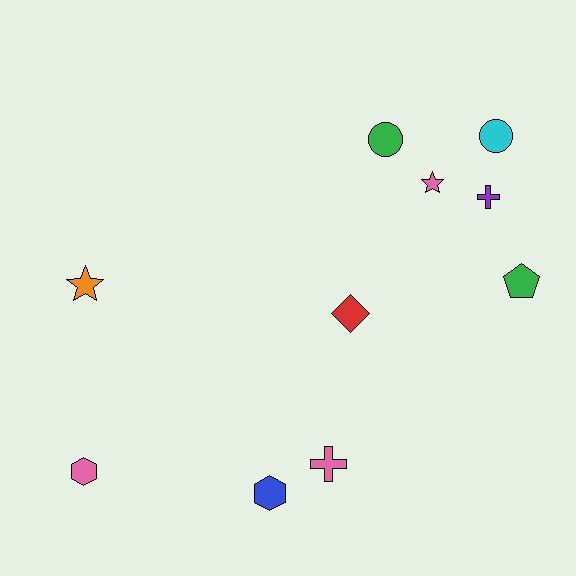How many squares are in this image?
There are no squares.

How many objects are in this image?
There are 10 objects.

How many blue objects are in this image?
There is 1 blue object.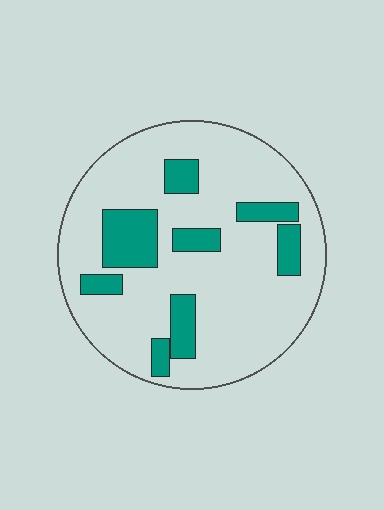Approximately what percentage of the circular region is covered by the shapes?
Approximately 20%.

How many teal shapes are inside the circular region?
8.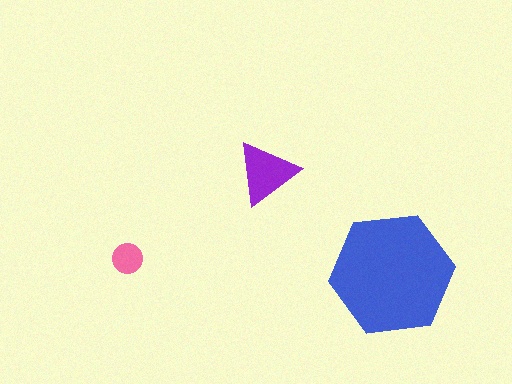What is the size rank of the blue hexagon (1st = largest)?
1st.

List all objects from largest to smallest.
The blue hexagon, the purple triangle, the pink circle.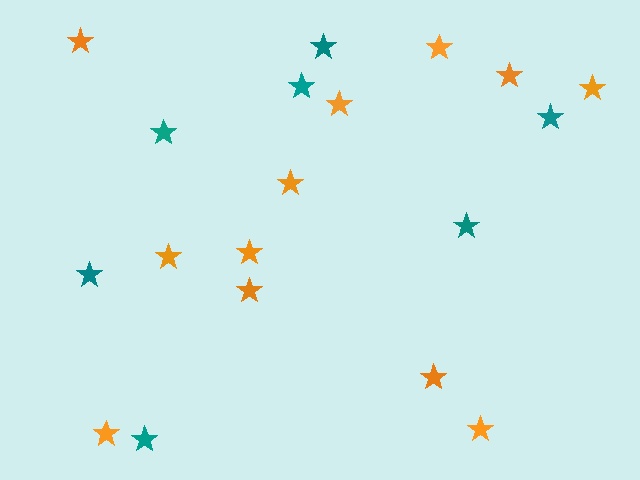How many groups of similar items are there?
There are 2 groups: one group of teal stars (7) and one group of orange stars (12).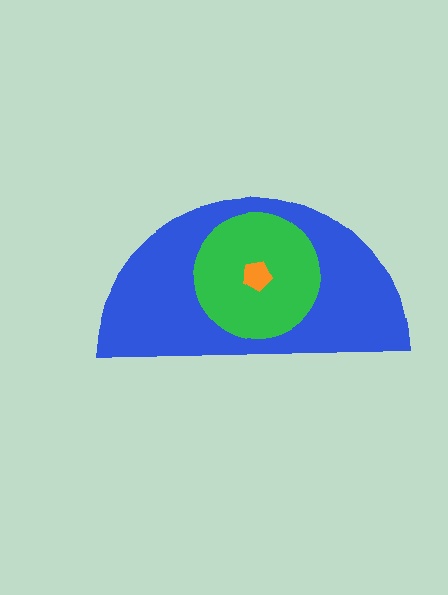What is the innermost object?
The orange pentagon.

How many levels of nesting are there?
3.